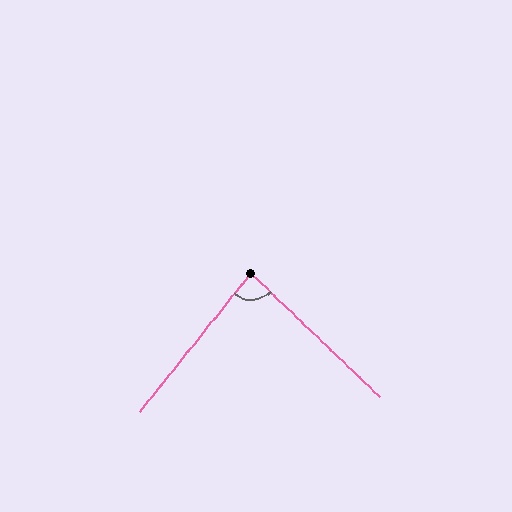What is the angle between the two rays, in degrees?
Approximately 85 degrees.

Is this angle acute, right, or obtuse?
It is acute.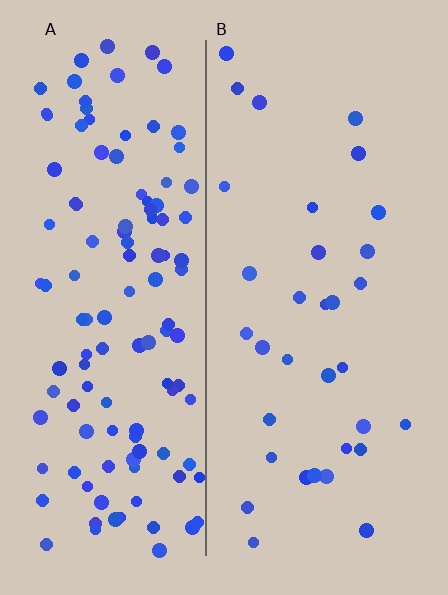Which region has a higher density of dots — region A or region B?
A (the left).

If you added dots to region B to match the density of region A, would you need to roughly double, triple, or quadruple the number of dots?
Approximately quadruple.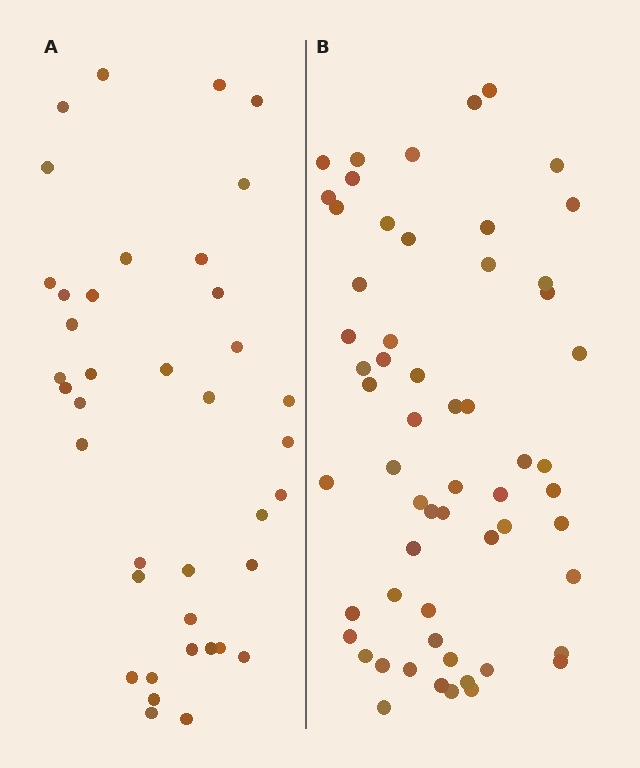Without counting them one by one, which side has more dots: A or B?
Region B (the right region) has more dots.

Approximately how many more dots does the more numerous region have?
Region B has approximately 20 more dots than region A.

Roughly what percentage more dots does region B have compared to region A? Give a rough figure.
About 50% more.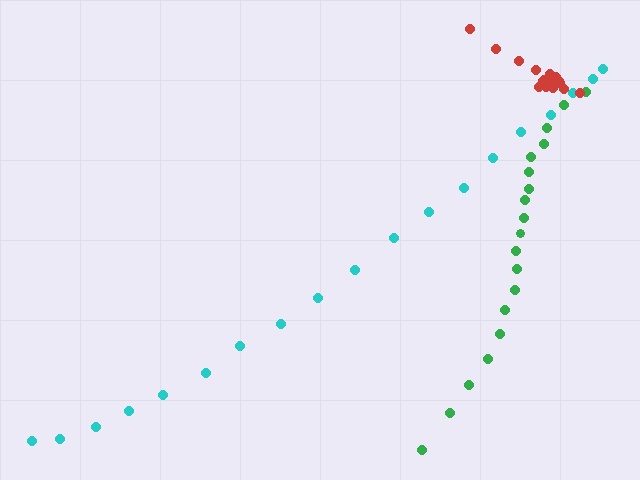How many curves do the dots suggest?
There are 3 distinct paths.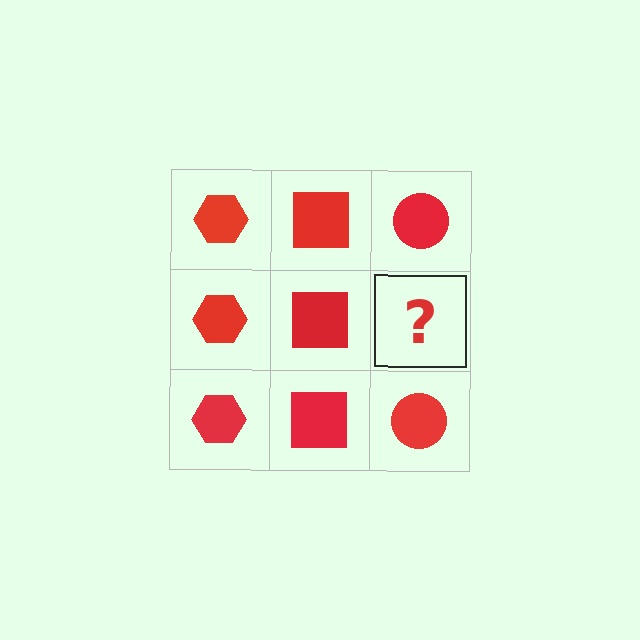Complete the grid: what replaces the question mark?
The question mark should be replaced with a red circle.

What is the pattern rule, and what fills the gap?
The rule is that each column has a consistent shape. The gap should be filled with a red circle.